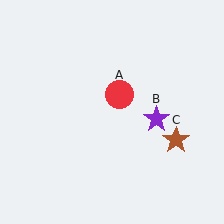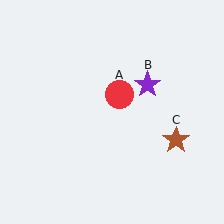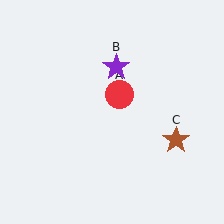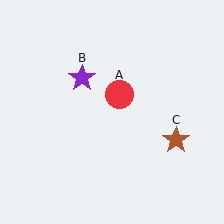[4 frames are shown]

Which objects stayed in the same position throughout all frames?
Red circle (object A) and brown star (object C) remained stationary.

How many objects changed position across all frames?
1 object changed position: purple star (object B).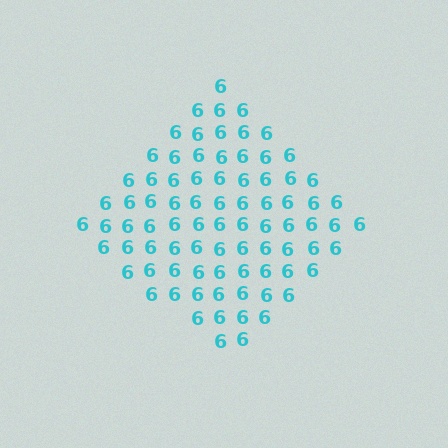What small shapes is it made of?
It is made of small digit 6's.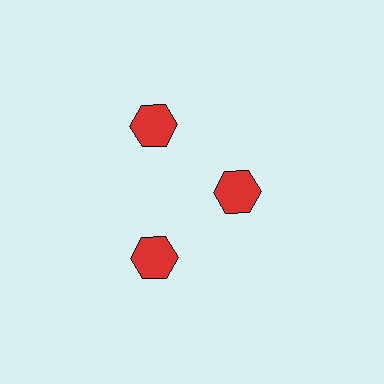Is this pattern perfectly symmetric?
No. The 3 red hexagons are arranged in a ring, but one element near the 3 o'clock position is pulled inward toward the center, breaking the 3-fold rotational symmetry.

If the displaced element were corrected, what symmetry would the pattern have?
It would have 3-fold rotational symmetry — the pattern would map onto itself every 120 degrees.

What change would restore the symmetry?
The symmetry would be restored by moving it outward, back onto the ring so that all 3 hexagons sit at equal angles and equal distance from the center.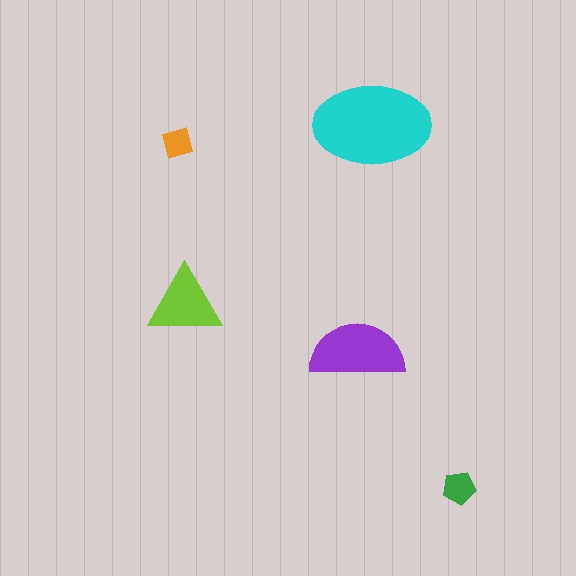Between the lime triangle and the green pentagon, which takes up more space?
The lime triangle.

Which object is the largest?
The cyan ellipse.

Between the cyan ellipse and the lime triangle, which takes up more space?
The cyan ellipse.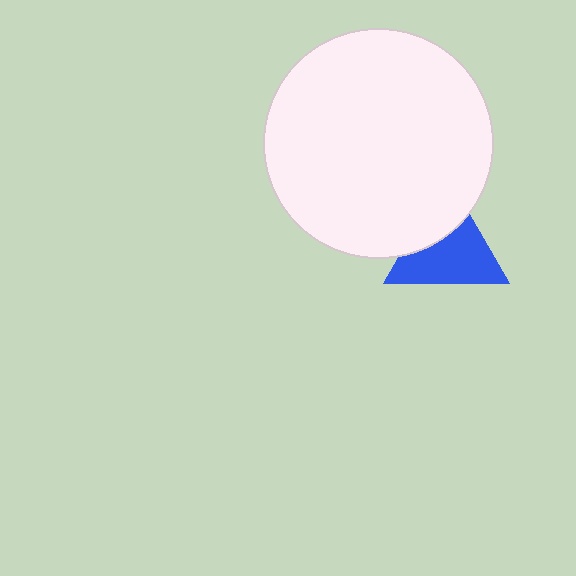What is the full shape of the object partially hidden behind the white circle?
The partially hidden object is a blue triangle.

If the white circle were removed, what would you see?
You would see the complete blue triangle.